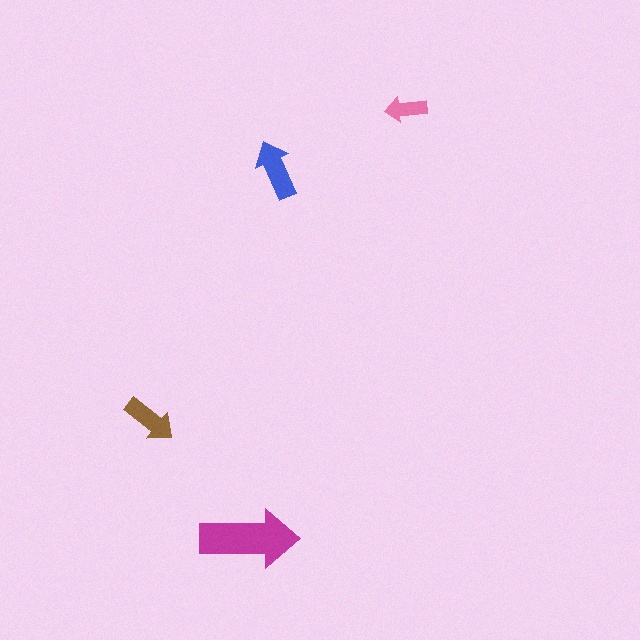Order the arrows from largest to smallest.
the magenta one, the blue one, the brown one, the pink one.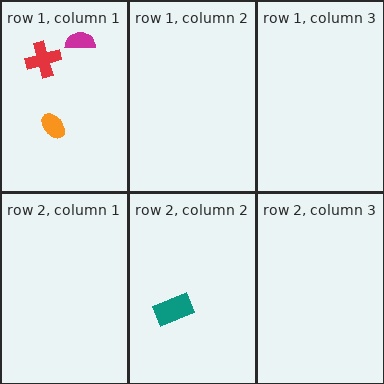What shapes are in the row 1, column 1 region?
The orange ellipse, the red cross, the magenta semicircle.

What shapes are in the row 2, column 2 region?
The teal rectangle.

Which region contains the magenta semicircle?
The row 1, column 1 region.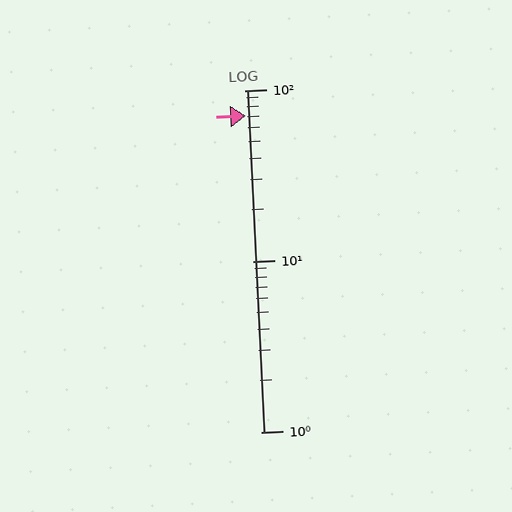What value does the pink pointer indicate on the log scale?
The pointer indicates approximately 71.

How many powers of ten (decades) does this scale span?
The scale spans 2 decades, from 1 to 100.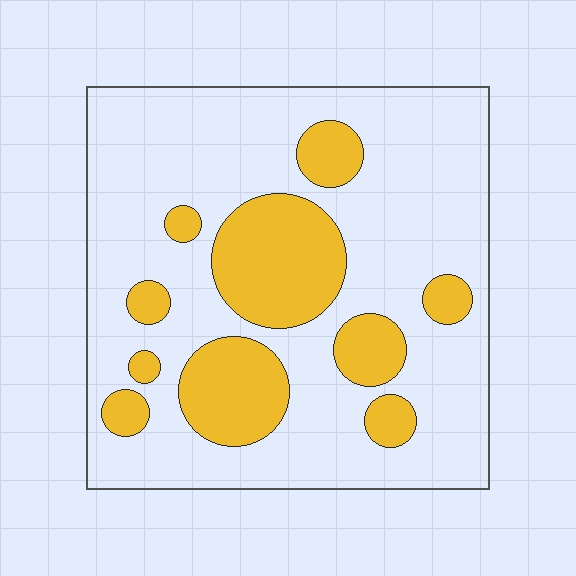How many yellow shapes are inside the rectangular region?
10.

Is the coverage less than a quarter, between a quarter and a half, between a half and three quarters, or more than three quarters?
Between a quarter and a half.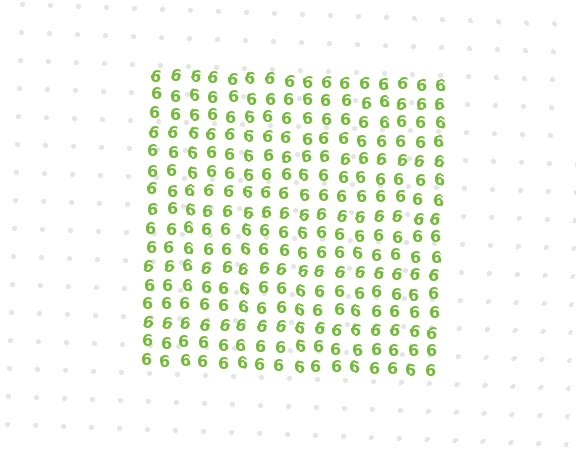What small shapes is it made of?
It is made of small digit 6's.